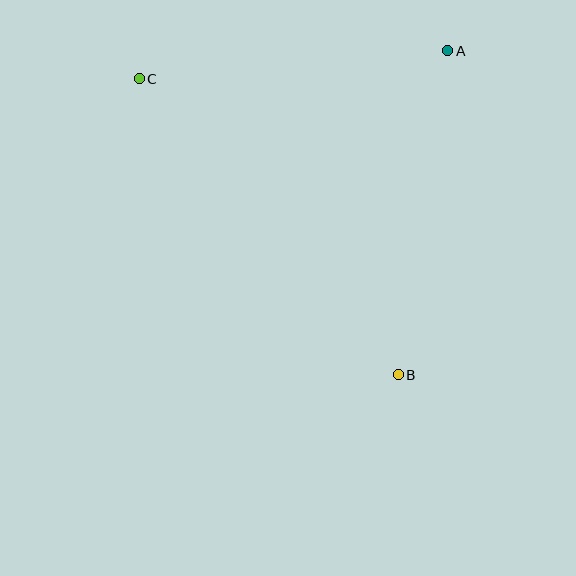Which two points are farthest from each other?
Points B and C are farthest from each other.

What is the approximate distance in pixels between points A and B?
The distance between A and B is approximately 328 pixels.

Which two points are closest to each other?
Points A and C are closest to each other.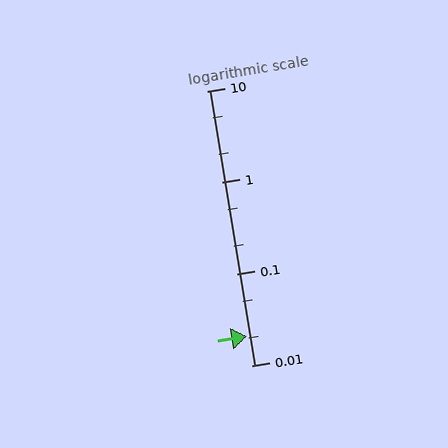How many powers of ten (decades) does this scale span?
The scale spans 3 decades, from 0.01 to 10.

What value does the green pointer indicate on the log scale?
The pointer indicates approximately 0.021.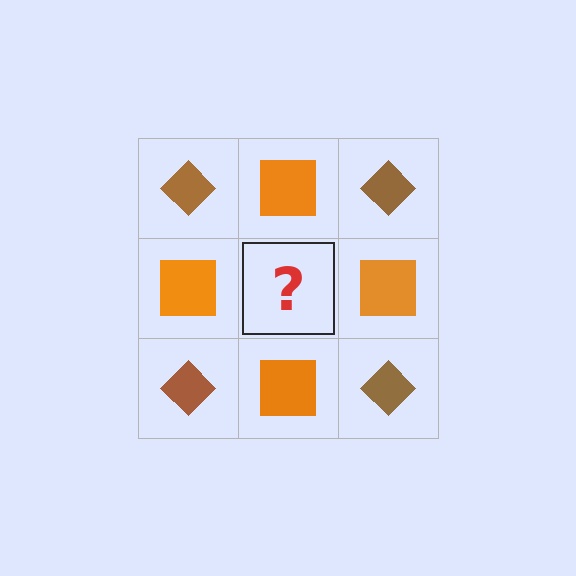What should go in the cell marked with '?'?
The missing cell should contain a brown diamond.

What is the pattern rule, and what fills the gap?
The rule is that it alternates brown diamond and orange square in a checkerboard pattern. The gap should be filled with a brown diamond.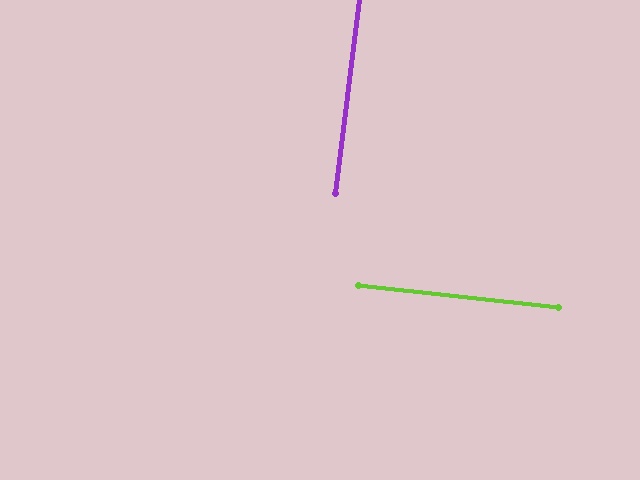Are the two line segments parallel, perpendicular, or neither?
Perpendicular — they meet at approximately 89°.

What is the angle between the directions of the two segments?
Approximately 89 degrees.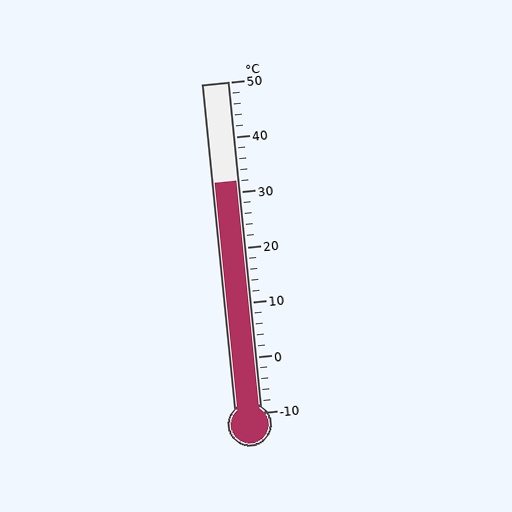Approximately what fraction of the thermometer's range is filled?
The thermometer is filled to approximately 70% of its range.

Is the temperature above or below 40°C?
The temperature is below 40°C.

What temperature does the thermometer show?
The thermometer shows approximately 32°C.